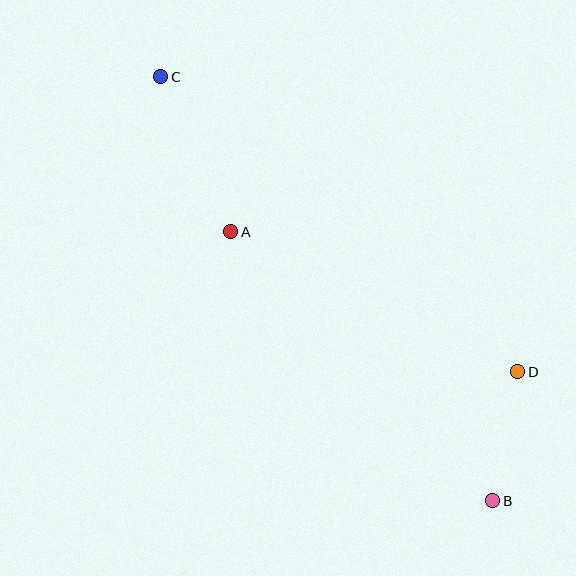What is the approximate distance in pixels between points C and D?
The distance between C and D is approximately 463 pixels.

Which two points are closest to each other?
Points B and D are closest to each other.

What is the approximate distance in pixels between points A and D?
The distance between A and D is approximately 319 pixels.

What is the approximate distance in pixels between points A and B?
The distance between A and B is approximately 375 pixels.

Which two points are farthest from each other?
Points B and C are farthest from each other.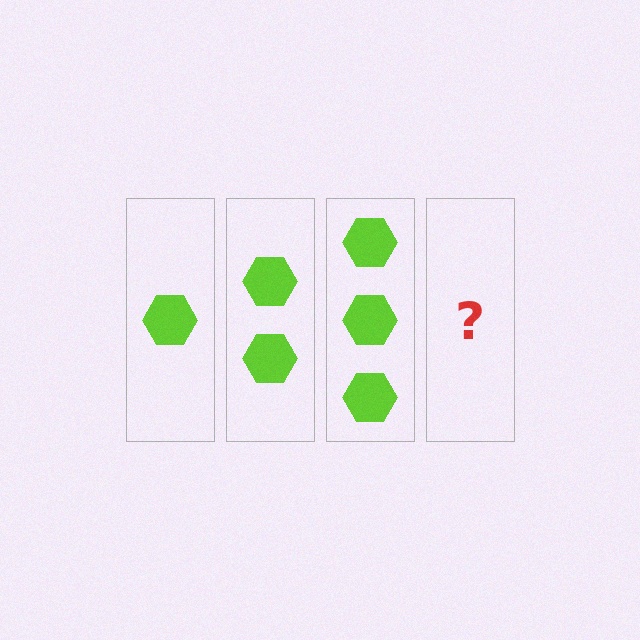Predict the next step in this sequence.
The next step is 4 hexagons.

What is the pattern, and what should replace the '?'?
The pattern is that each step adds one more hexagon. The '?' should be 4 hexagons.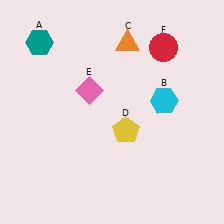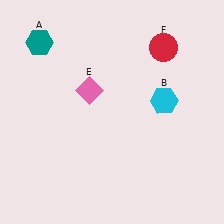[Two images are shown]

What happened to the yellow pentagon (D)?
The yellow pentagon (D) was removed in Image 2. It was in the bottom-right area of Image 1.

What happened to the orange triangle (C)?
The orange triangle (C) was removed in Image 2. It was in the top-right area of Image 1.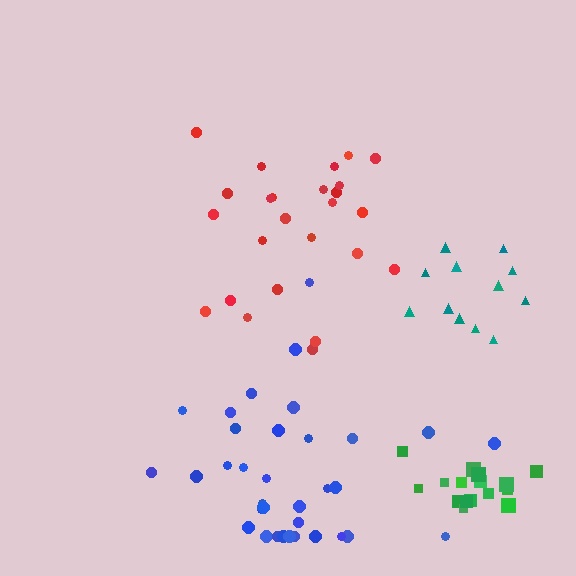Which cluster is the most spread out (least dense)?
Blue.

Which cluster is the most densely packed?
Green.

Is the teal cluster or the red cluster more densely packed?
Teal.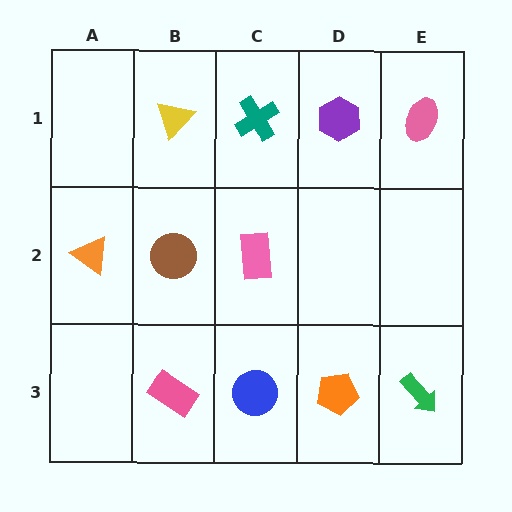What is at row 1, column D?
A purple hexagon.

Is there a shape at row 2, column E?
No, that cell is empty.